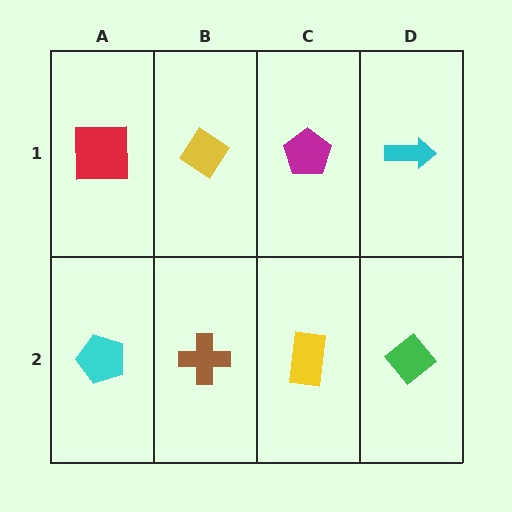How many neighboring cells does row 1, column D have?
2.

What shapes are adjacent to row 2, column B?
A yellow diamond (row 1, column B), a cyan pentagon (row 2, column A), a yellow rectangle (row 2, column C).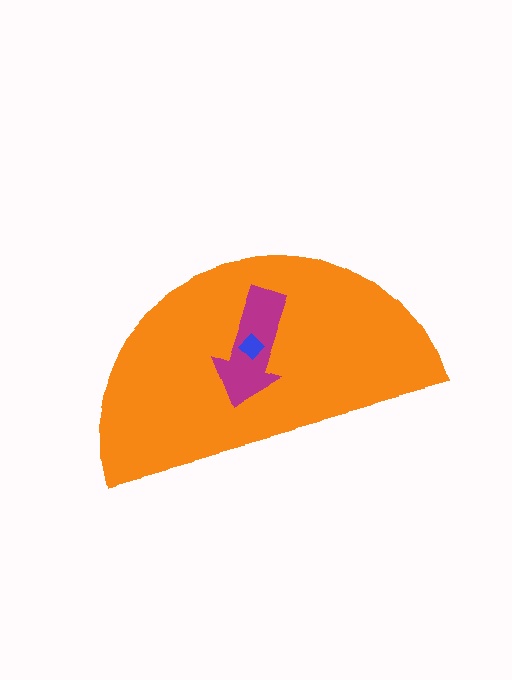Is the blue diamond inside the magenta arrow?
Yes.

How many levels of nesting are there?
3.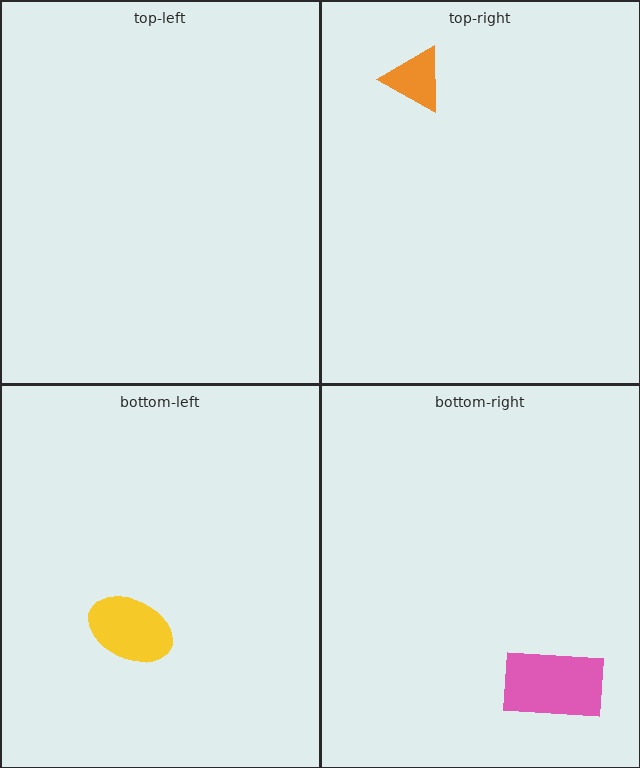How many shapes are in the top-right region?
1.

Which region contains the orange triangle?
The top-right region.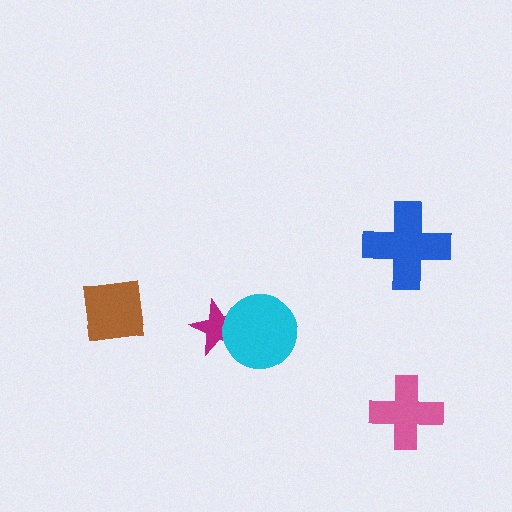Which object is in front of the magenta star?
The cyan circle is in front of the magenta star.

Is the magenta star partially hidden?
Yes, it is partially covered by another shape.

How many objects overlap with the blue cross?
0 objects overlap with the blue cross.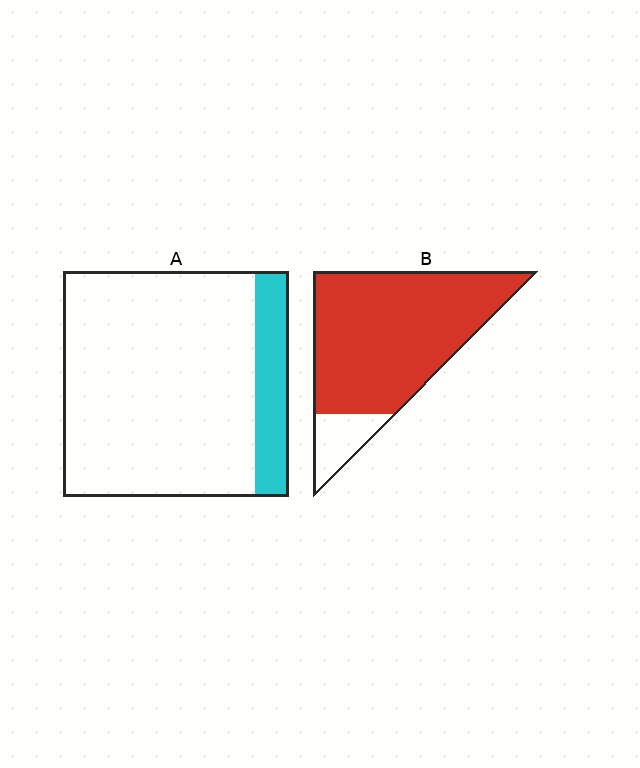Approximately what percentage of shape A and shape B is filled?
A is approximately 15% and B is approximately 85%.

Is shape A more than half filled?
No.